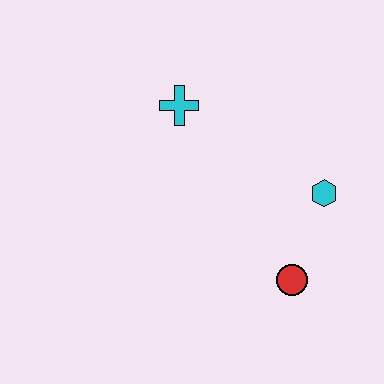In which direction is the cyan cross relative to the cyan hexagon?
The cyan cross is to the left of the cyan hexagon.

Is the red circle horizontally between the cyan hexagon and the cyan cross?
Yes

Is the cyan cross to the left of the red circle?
Yes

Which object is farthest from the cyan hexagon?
The cyan cross is farthest from the cyan hexagon.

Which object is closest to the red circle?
The cyan hexagon is closest to the red circle.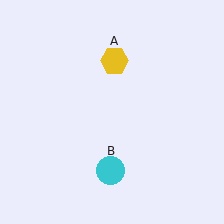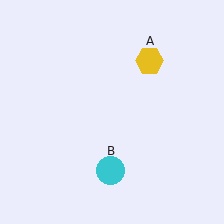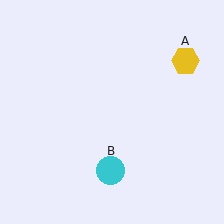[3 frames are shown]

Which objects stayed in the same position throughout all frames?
Cyan circle (object B) remained stationary.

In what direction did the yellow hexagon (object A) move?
The yellow hexagon (object A) moved right.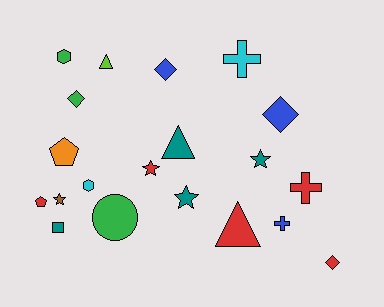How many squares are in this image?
There is 1 square.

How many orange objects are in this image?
There is 1 orange object.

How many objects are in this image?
There are 20 objects.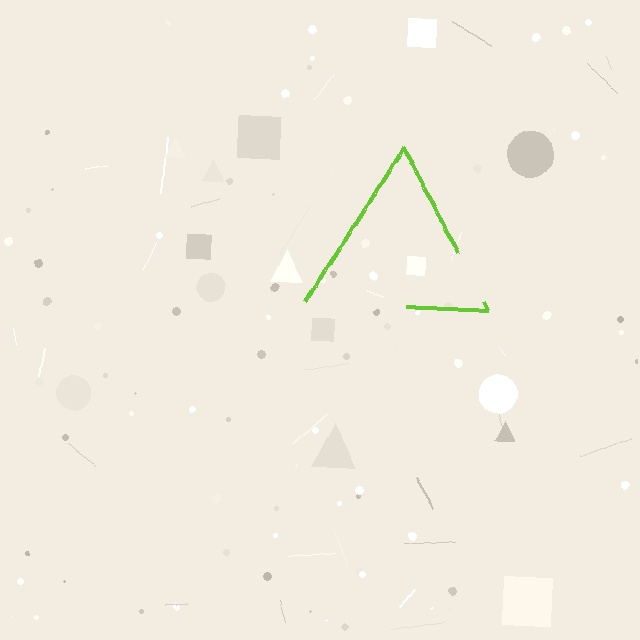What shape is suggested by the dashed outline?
The dashed outline suggests a triangle.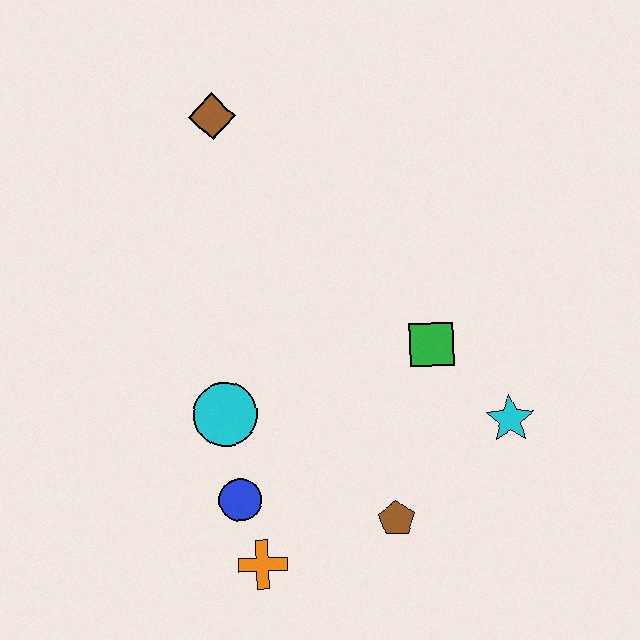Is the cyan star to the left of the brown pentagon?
No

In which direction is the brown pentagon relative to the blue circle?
The brown pentagon is to the right of the blue circle.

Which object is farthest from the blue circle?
The brown diamond is farthest from the blue circle.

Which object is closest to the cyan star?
The green square is closest to the cyan star.